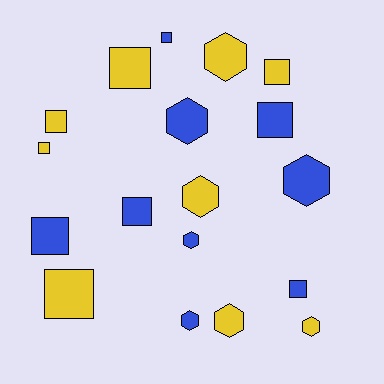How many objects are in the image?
There are 18 objects.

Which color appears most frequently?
Yellow, with 9 objects.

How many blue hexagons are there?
There are 4 blue hexagons.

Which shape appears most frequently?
Square, with 10 objects.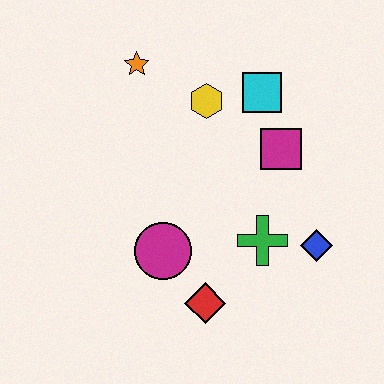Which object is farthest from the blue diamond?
The orange star is farthest from the blue diamond.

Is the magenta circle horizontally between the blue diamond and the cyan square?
No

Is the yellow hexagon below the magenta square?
No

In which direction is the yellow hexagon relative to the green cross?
The yellow hexagon is above the green cross.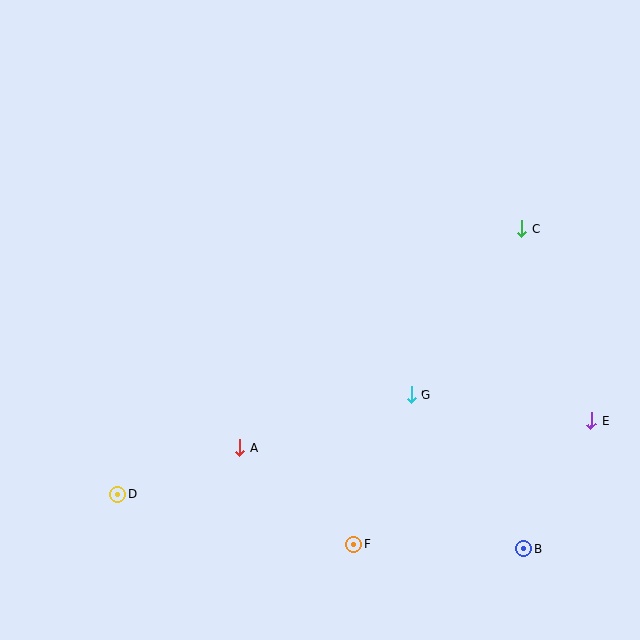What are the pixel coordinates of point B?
Point B is at (524, 549).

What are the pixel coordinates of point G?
Point G is at (411, 395).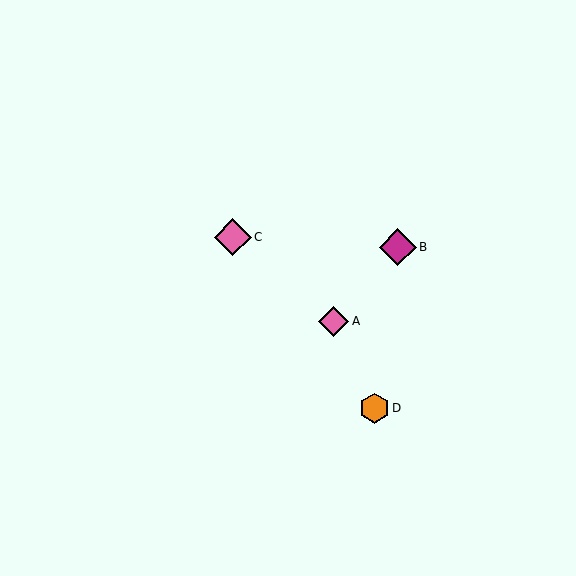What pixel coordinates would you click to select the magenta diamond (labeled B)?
Click at (398, 247) to select the magenta diamond B.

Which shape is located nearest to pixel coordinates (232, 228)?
The pink diamond (labeled C) at (233, 237) is nearest to that location.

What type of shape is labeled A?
Shape A is a pink diamond.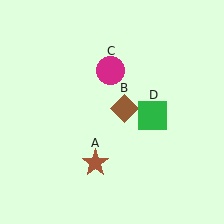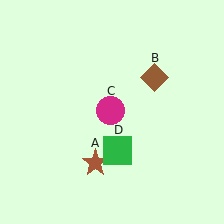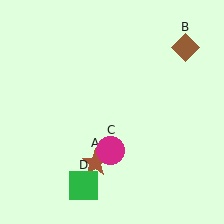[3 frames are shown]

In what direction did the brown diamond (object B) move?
The brown diamond (object B) moved up and to the right.